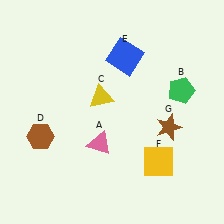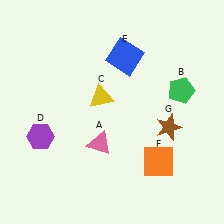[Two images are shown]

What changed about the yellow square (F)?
In Image 1, F is yellow. In Image 2, it changed to orange.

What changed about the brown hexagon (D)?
In Image 1, D is brown. In Image 2, it changed to purple.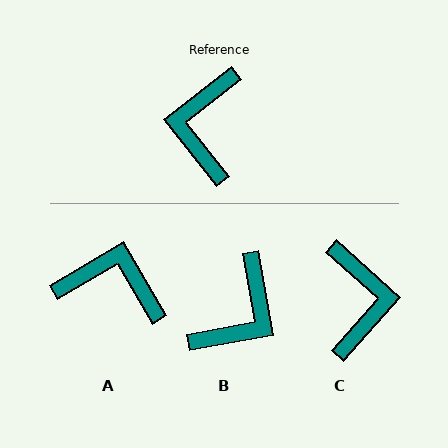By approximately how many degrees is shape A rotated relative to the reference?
Approximately 98 degrees clockwise.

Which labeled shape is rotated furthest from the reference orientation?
C, about 170 degrees away.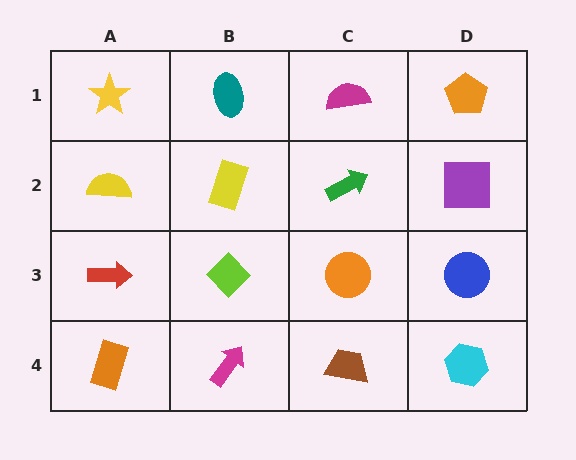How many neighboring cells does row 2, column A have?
3.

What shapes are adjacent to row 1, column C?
A green arrow (row 2, column C), a teal ellipse (row 1, column B), an orange pentagon (row 1, column D).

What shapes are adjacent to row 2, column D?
An orange pentagon (row 1, column D), a blue circle (row 3, column D), a green arrow (row 2, column C).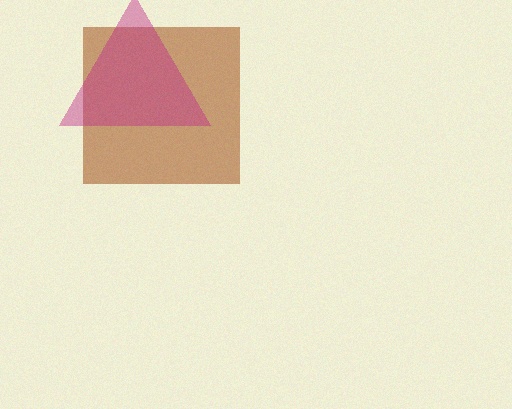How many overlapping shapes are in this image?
There are 2 overlapping shapes in the image.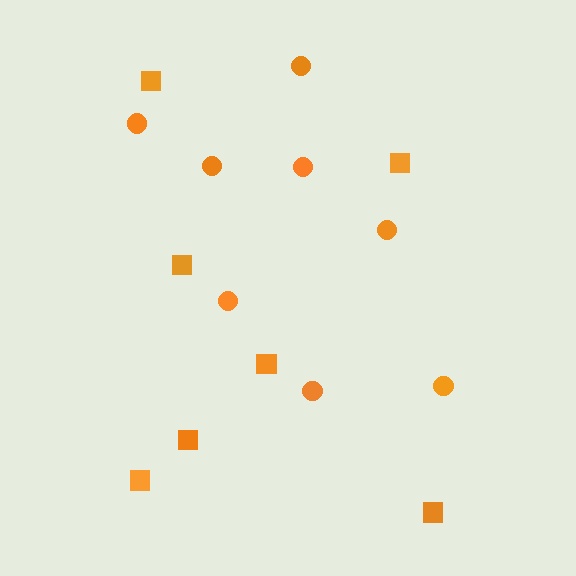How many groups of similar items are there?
There are 2 groups: one group of squares (7) and one group of circles (8).